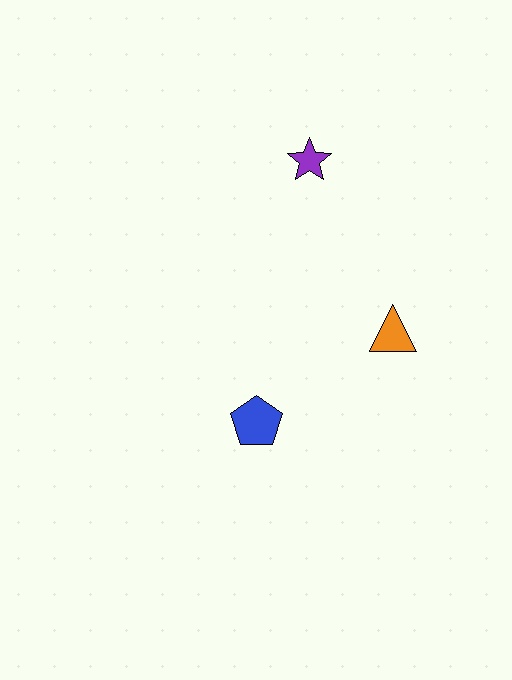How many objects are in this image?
There are 3 objects.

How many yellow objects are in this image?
There are no yellow objects.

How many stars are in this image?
There is 1 star.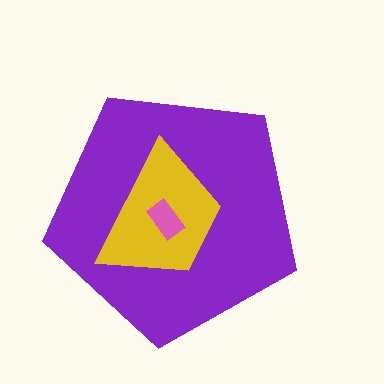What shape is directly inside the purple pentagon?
The yellow trapezoid.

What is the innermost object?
The pink rectangle.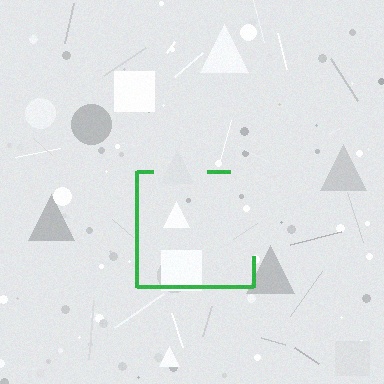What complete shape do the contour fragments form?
The contour fragments form a square.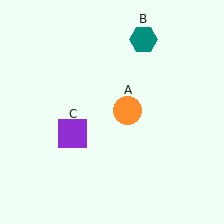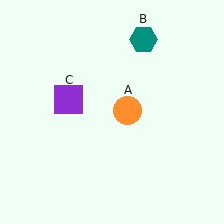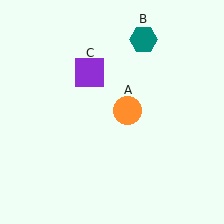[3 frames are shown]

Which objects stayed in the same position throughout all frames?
Orange circle (object A) and teal hexagon (object B) remained stationary.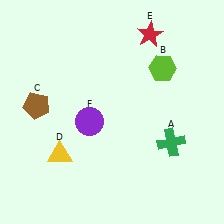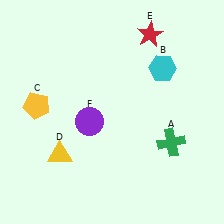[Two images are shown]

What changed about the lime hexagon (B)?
In Image 1, B is lime. In Image 2, it changed to cyan.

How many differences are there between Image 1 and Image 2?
There are 2 differences between the two images.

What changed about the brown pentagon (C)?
In Image 1, C is brown. In Image 2, it changed to yellow.